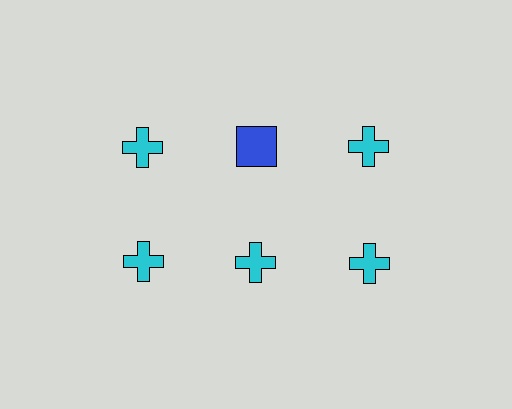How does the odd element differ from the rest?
It differs in both color (blue instead of cyan) and shape (square instead of cross).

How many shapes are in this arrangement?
There are 6 shapes arranged in a grid pattern.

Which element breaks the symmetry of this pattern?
The blue square in the top row, second from left column breaks the symmetry. All other shapes are cyan crosses.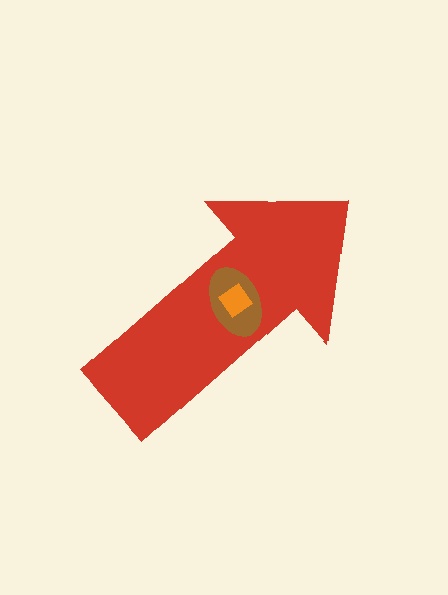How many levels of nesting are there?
3.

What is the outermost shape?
The red arrow.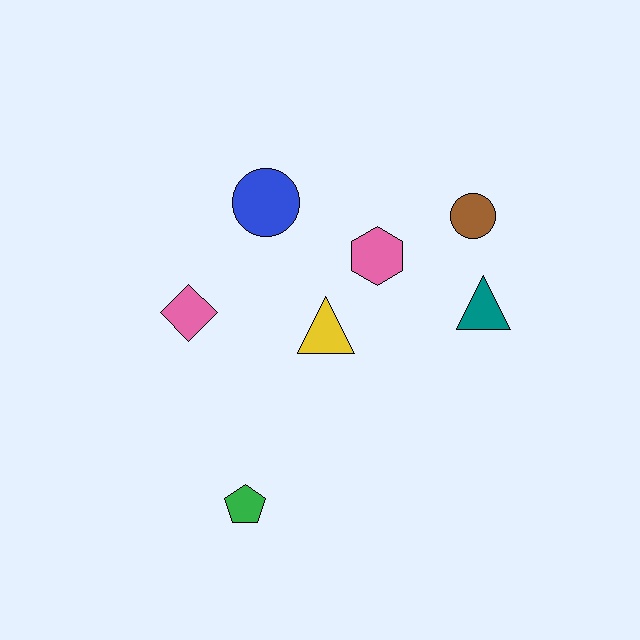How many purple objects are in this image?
There are no purple objects.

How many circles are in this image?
There are 2 circles.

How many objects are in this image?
There are 7 objects.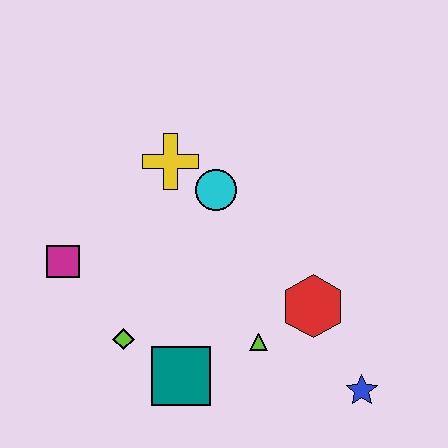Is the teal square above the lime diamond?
No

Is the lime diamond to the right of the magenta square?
Yes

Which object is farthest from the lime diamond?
The blue star is farthest from the lime diamond.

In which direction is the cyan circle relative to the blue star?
The cyan circle is above the blue star.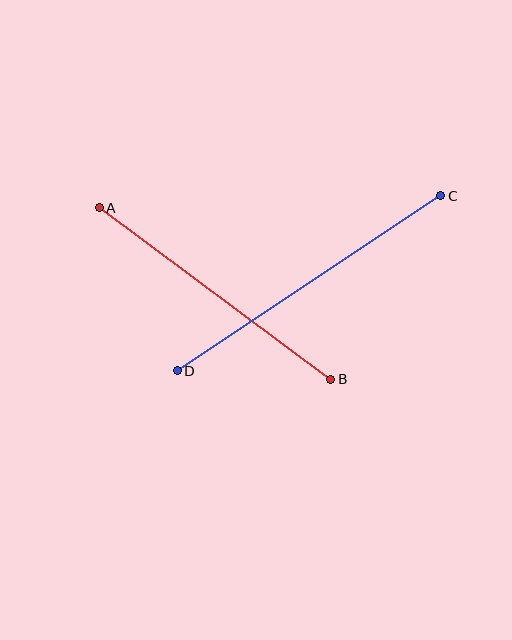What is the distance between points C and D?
The distance is approximately 316 pixels.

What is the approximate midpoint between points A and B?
The midpoint is at approximately (215, 294) pixels.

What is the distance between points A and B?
The distance is approximately 288 pixels.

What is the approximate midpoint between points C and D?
The midpoint is at approximately (309, 283) pixels.